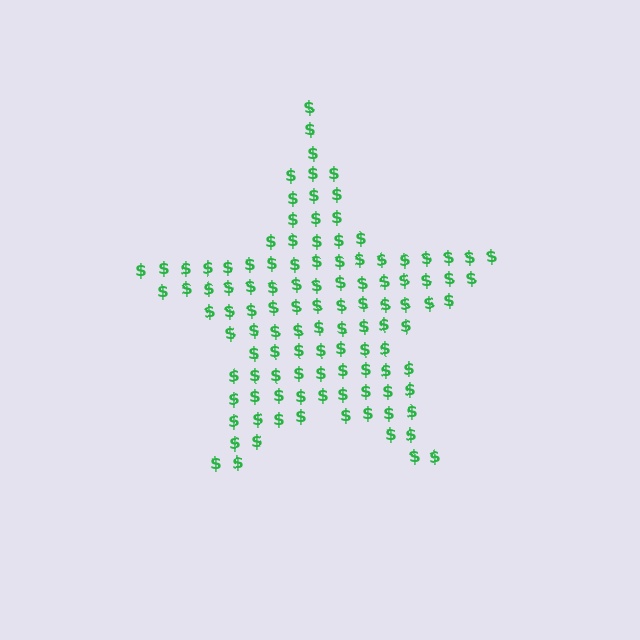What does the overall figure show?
The overall figure shows a star.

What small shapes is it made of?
It is made of small dollar signs.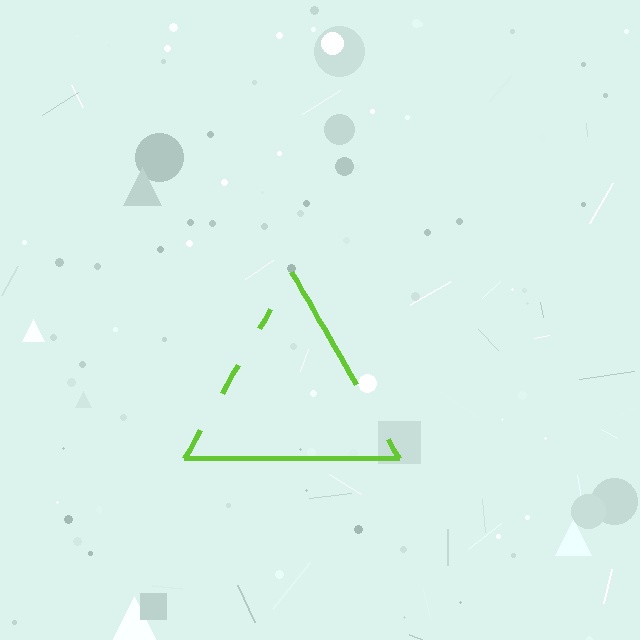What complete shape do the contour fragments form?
The contour fragments form a triangle.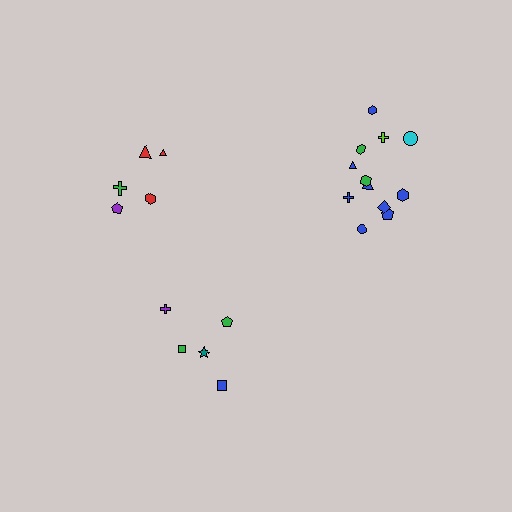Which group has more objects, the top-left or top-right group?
The top-right group.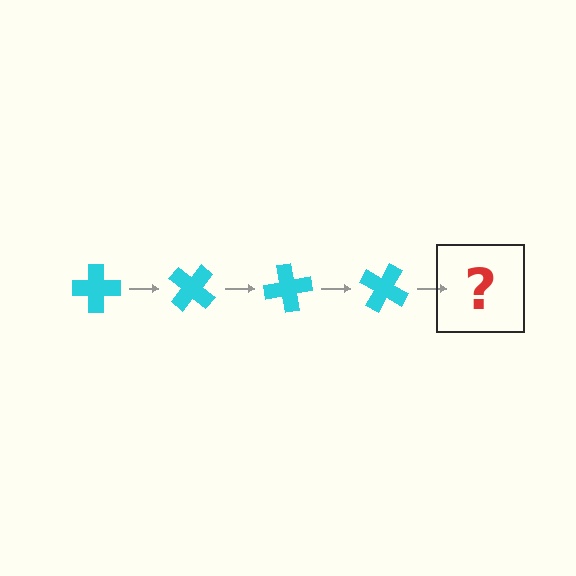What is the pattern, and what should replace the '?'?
The pattern is that the cross rotates 40 degrees each step. The '?' should be a cyan cross rotated 160 degrees.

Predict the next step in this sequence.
The next step is a cyan cross rotated 160 degrees.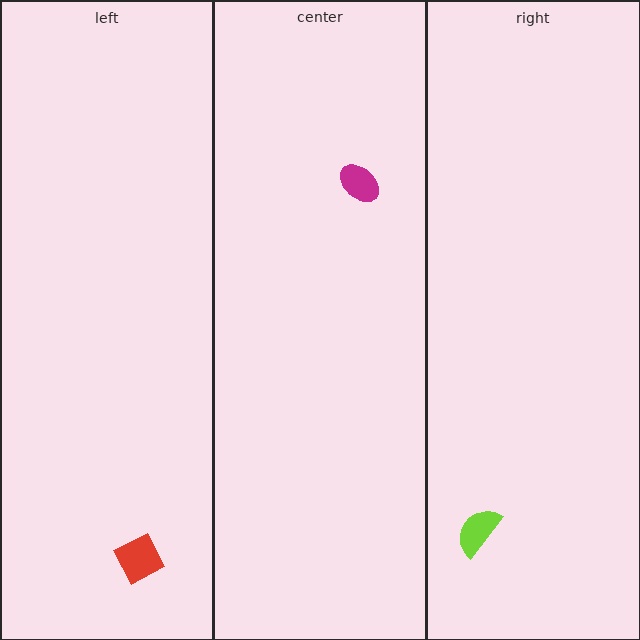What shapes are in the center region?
The magenta ellipse.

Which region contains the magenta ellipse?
The center region.